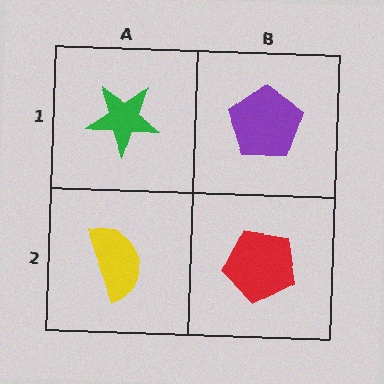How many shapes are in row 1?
2 shapes.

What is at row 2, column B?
A red pentagon.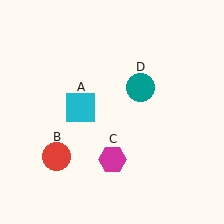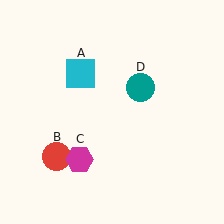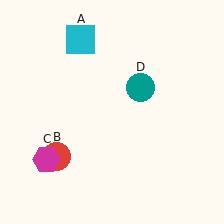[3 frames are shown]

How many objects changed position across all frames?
2 objects changed position: cyan square (object A), magenta hexagon (object C).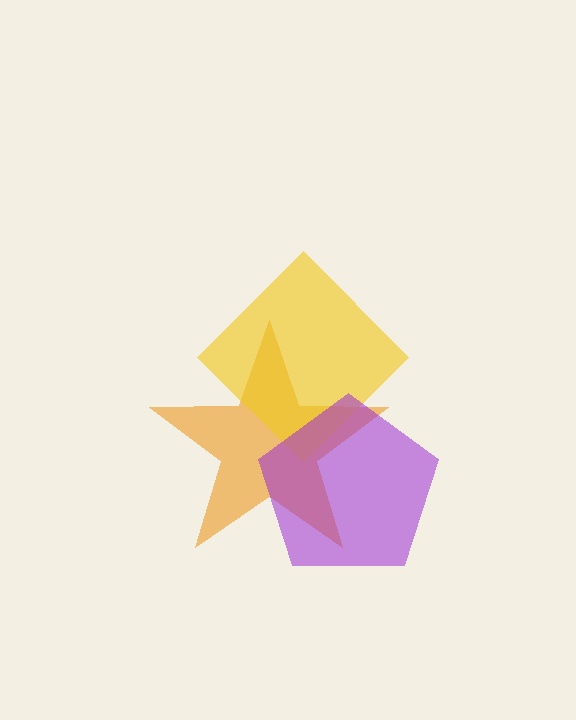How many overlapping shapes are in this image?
There are 3 overlapping shapes in the image.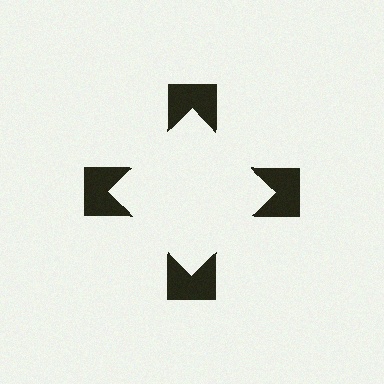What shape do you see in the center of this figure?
An illusory square — its edges are inferred from the aligned wedge cuts in the notched squares, not physically drawn.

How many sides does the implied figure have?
4 sides.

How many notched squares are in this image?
There are 4 — one at each vertex of the illusory square.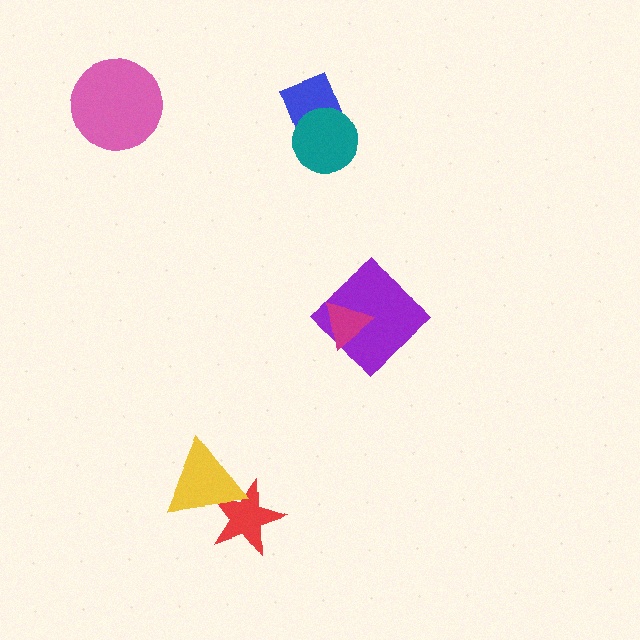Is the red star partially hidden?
Yes, it is partially covered by another shape.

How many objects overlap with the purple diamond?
1 object overlaps with the purple diamond.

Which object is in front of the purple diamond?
The magenta triangle is in front of the purple diamond.